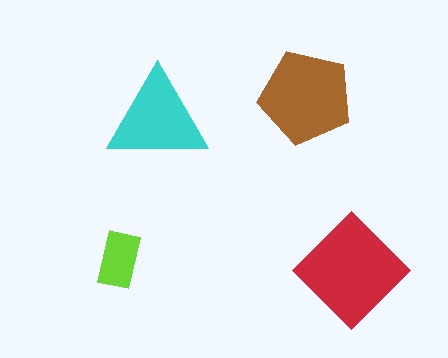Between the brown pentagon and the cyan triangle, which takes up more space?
The brown pentagon.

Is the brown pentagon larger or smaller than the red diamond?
Smaller.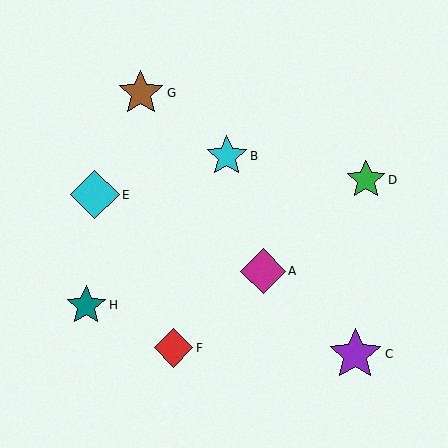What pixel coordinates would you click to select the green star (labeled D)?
Click at (366, 180) to select the green star D.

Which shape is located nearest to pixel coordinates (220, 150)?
The cyan star (labeled B) at (227, 156) is nearest to that location.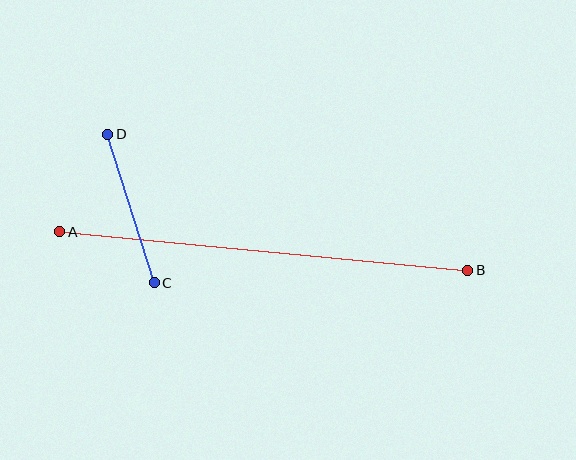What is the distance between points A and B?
The distance is approximately 410 pixels.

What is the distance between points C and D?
The distance is approximately 156 pixels.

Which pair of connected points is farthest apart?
Points A and B are farthest apart.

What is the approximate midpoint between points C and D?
The midpoint is at approximately (131, 209) pixels.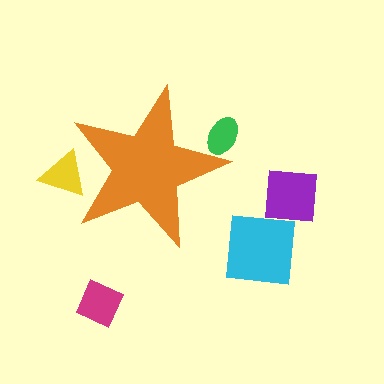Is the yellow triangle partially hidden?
Yes, the yellow triangle is partially hidden behind the orange star.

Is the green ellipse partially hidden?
Yes, the green ellipse is partially hidden behind the orange star.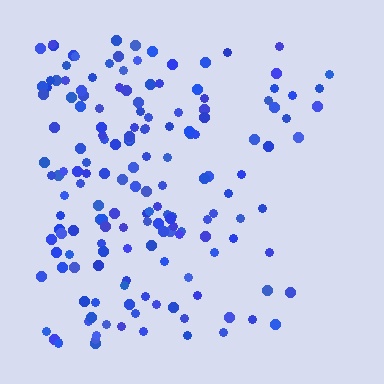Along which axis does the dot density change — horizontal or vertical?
Horizontal.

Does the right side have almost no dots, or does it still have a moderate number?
Still a moderate number, just noticeably fewer than the left.